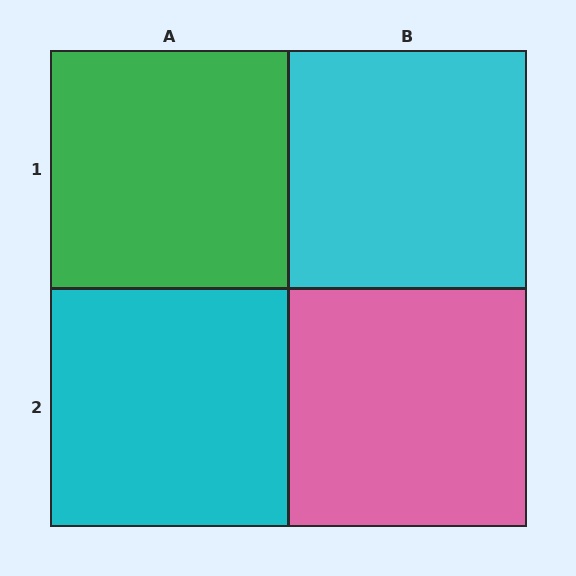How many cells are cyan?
2 cells are cyan.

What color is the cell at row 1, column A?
Green.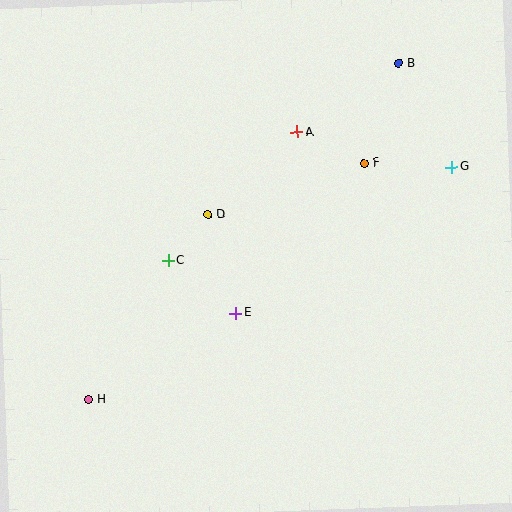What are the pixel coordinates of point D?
Point D is at (208, 215).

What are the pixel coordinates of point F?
Point F is at (365, 163).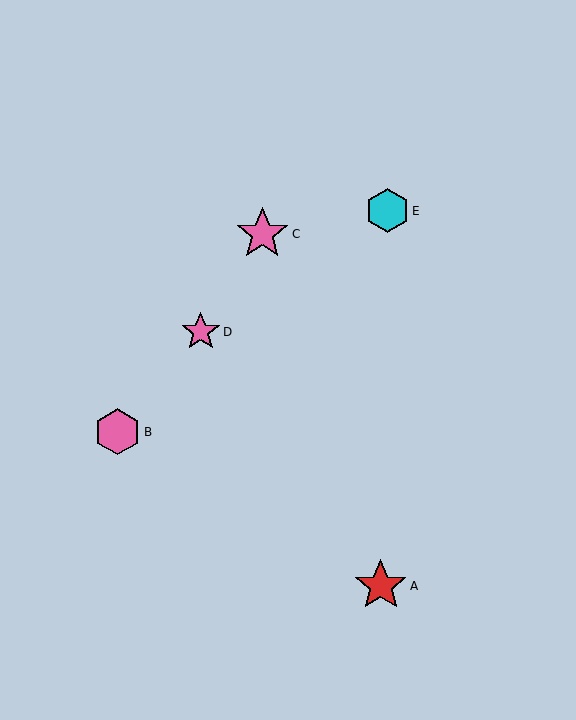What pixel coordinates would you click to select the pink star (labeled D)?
Click at (201, 332) to select the pink star D.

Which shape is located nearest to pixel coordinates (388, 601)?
The red star (labeled A) at (381, 586) is nearest to that location.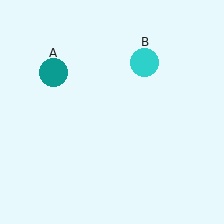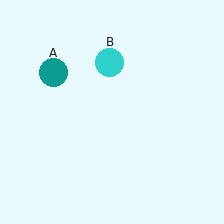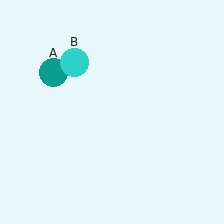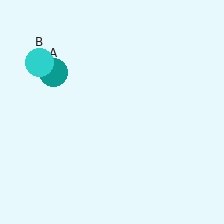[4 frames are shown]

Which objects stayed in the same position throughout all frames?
Teal circle (object A) remained stationary.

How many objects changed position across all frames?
1 object changed position: cyan circle (object B).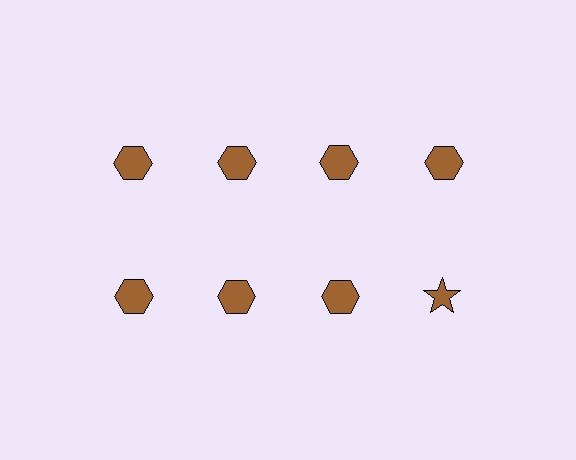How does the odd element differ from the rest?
It has a different shape: star instead of hexagon.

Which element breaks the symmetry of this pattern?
The brown star in the second row, second from right column breaks the symmetry. All other shapes are brown hexagons.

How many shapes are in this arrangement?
There are 8 shapes arranged in a grid pattern.